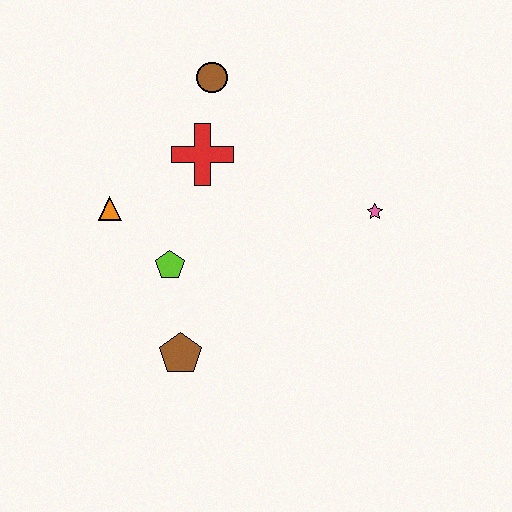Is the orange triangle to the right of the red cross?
No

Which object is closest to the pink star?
The red cross is closest to the pink star.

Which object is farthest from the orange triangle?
The pink star is farthest from the orange triangle.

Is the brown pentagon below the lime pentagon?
Yes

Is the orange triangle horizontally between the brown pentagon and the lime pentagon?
No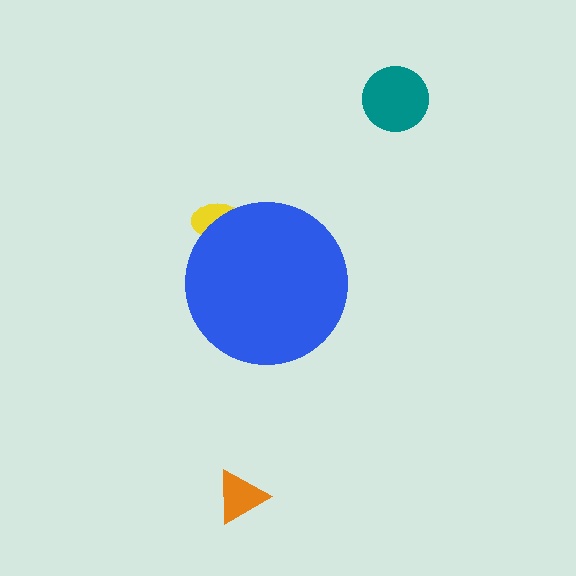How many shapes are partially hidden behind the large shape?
1 shape is partially hidden.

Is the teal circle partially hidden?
No, the teal circle is fully visible.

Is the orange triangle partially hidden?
No, the orange triangle is fully visible.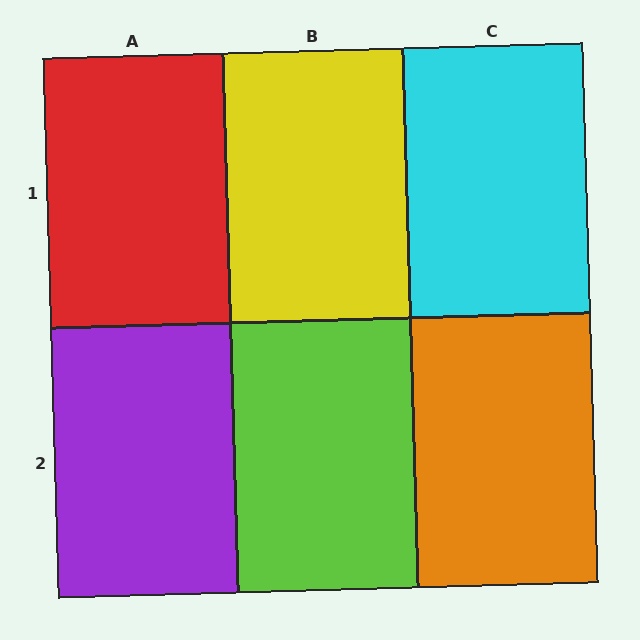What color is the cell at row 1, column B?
Yellow.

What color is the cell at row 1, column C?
Cyan.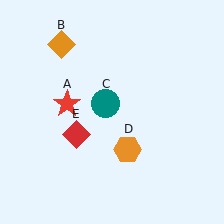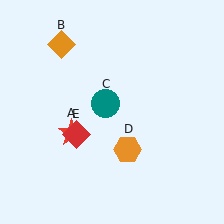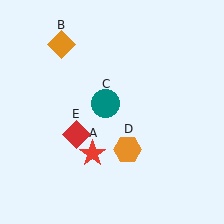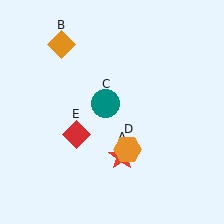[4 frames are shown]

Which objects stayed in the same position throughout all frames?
Orange diamond (object B) and teal circle (object C) and orange hexagon (object D) and red diamond (object E) remained stationary.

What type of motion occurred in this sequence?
The red star (object A) rotated counterclockwise around the center of the scene.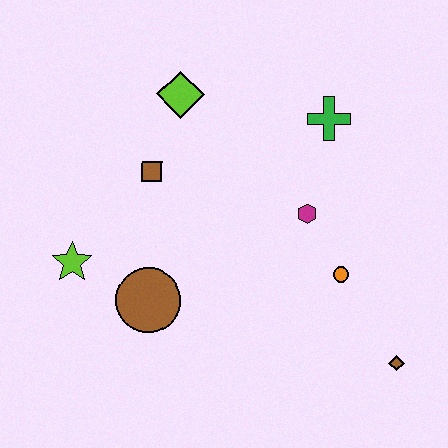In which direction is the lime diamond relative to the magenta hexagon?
The lime diamond is to the left of the magenta hexagon.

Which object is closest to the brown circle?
The lime star is closest to the brown circle.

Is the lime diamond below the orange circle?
No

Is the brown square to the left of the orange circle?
Yes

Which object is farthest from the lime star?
The brown diamond is farthest from the lime star.